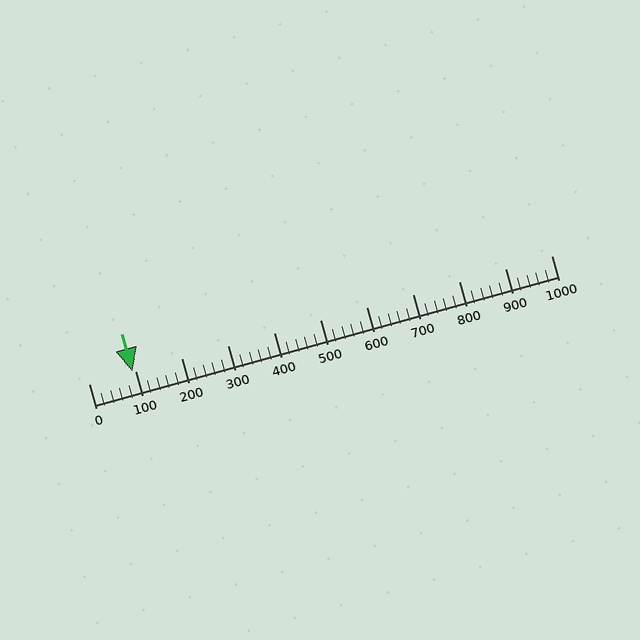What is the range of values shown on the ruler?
The ruler shows values from 0 to 1000.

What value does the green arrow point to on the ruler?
The green arrow points to approximately 94.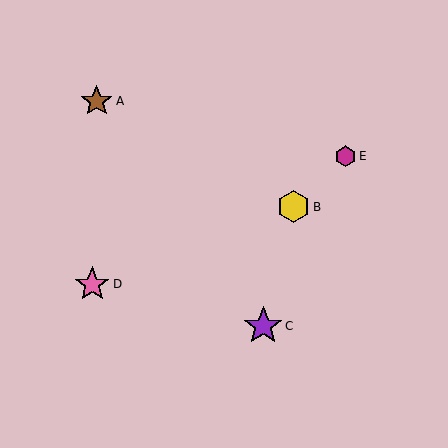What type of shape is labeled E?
Shape E is a magenta hexagon.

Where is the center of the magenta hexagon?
The center of the magenta hexagon is at (345, 156).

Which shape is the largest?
The purple star (labeled C) is the largest.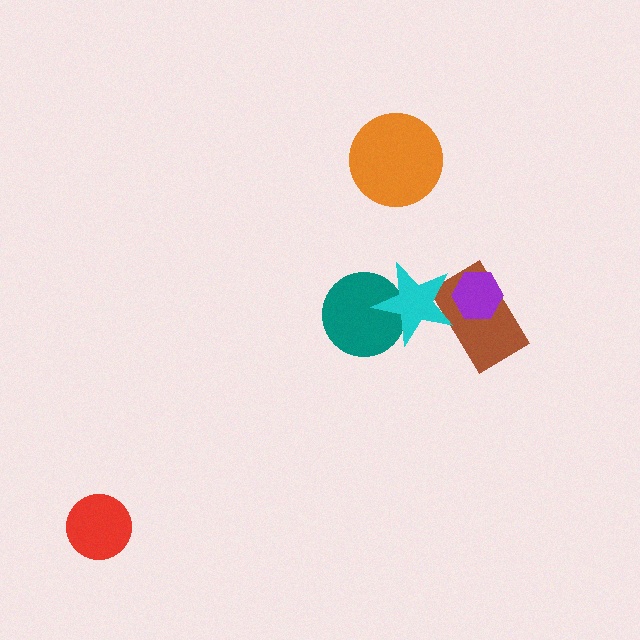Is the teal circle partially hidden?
Yes, it is partially covered by another shape.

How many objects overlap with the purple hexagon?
1 object overlaps with the purple hexagon.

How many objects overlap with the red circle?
0 objects overlap with the red circle.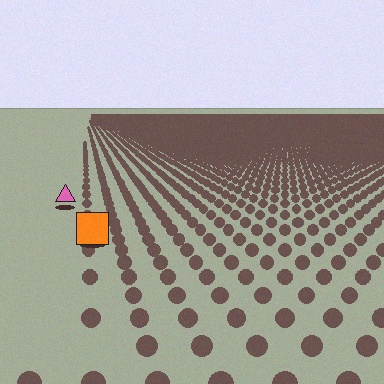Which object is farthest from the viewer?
The pink triangle is farthest from the viewer. It appears smaller and the ground texture around it is denser.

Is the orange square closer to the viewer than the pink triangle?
Yes. The orange square is closer — you can tell from the texture gradient: the ground texture is coarser near it.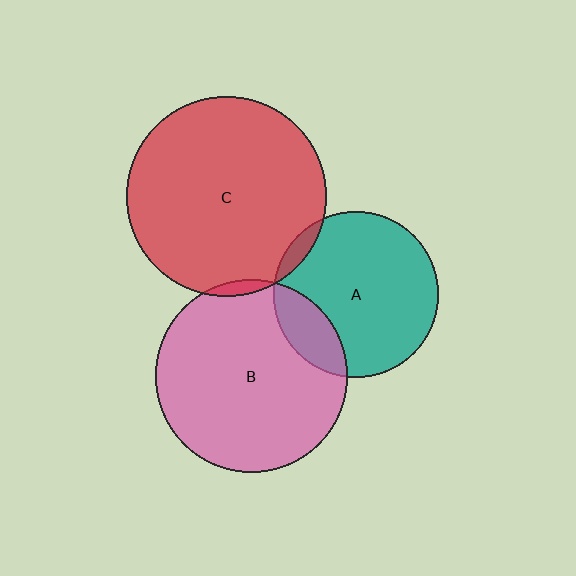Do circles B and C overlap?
Yes.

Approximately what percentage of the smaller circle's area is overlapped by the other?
Approximately 5%.